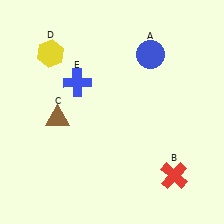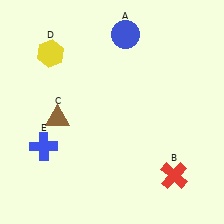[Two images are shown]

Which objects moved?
The objects that moved are: the blue circle (A), the blue cross (E).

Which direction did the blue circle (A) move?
The blue circle (A) moved left.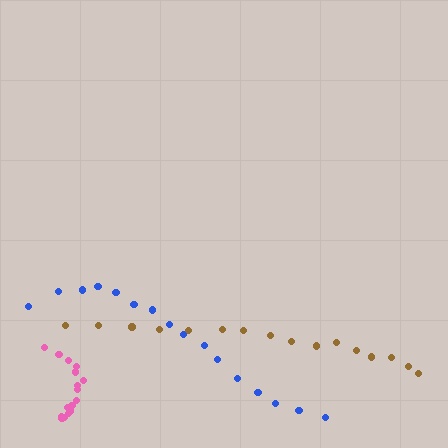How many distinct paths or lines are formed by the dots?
There are 3 distinct paths.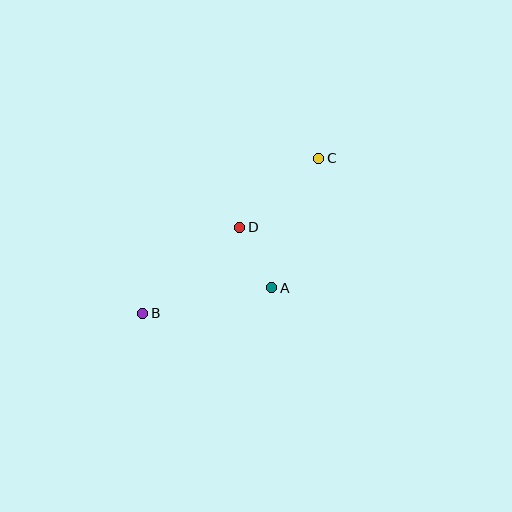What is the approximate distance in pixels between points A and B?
The distance between A and B is approximately 132 pixels.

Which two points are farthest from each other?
Points B and C are farthest from each other.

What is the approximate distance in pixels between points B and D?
The distance between B and D is approximately 130 pixels.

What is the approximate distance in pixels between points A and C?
The distance between A and C is approximately 138 pixels.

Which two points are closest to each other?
Points A and D are closest to each other.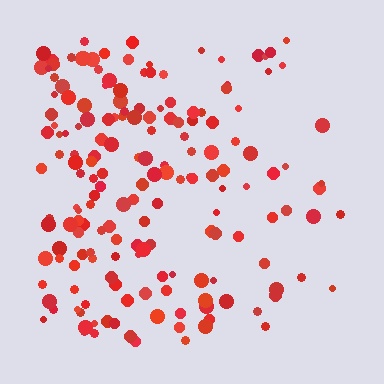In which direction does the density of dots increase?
From right to left, with the left side densest.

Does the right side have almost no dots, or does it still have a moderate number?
Still a moderate number, just noticeably fewer than the left.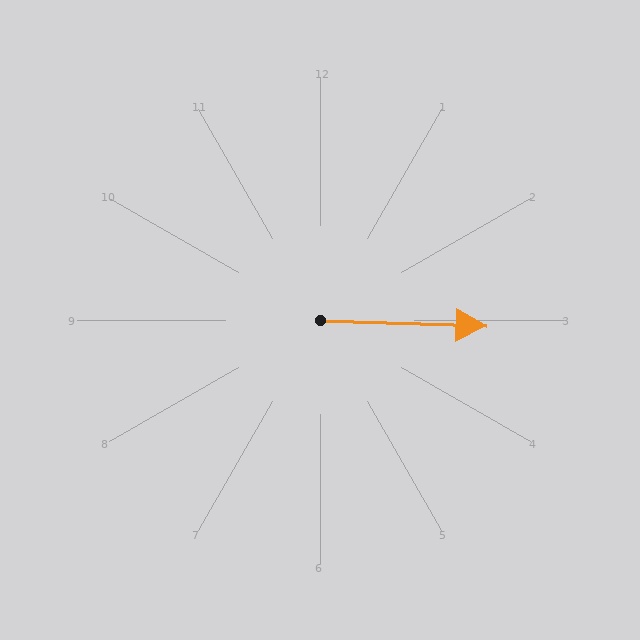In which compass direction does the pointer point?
East.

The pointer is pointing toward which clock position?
Roughly 3 o'clock.